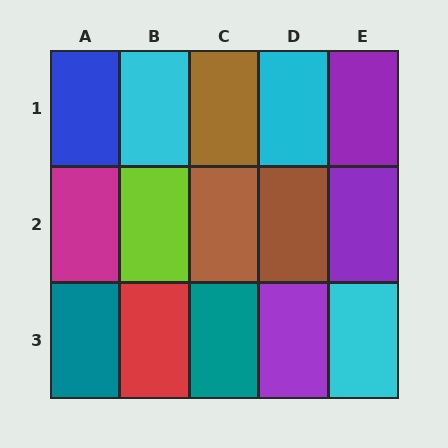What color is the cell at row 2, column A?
Magenta.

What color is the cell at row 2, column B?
Lime.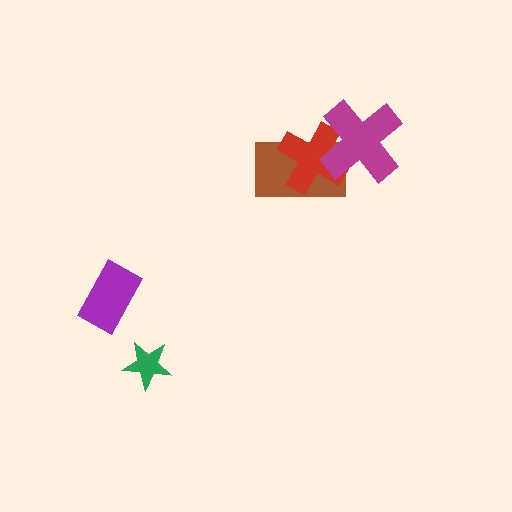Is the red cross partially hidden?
Yes, it is partially covered by another shape.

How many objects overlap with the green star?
0 objects overlap with the green star.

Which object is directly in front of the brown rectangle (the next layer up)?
The red cross is directly in front of the brown rectangle.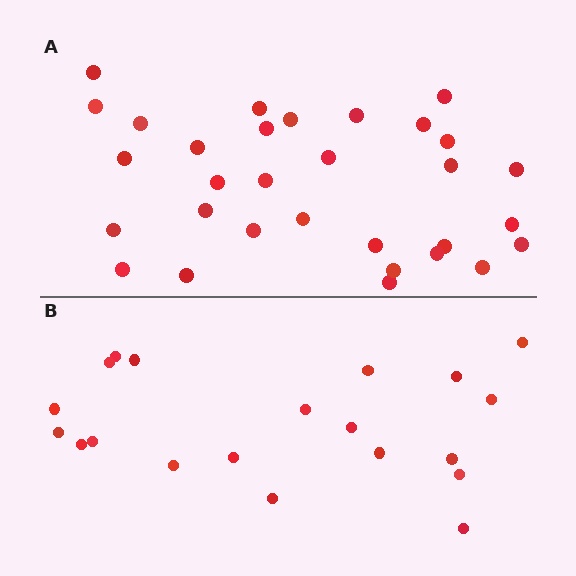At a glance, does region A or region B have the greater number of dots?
Region A (the top region) has more dots.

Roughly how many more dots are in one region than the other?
Region A has roughly 12 or so more dots than region B.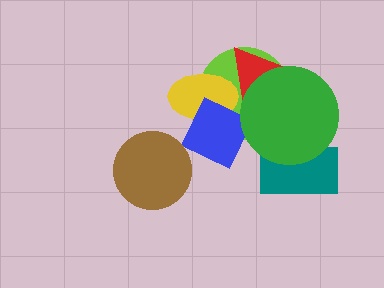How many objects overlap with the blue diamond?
3 objects overlap with the blue diamond.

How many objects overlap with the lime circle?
4 objects overlap with the lime circle.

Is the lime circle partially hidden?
Yes, it is partially covered by another shape.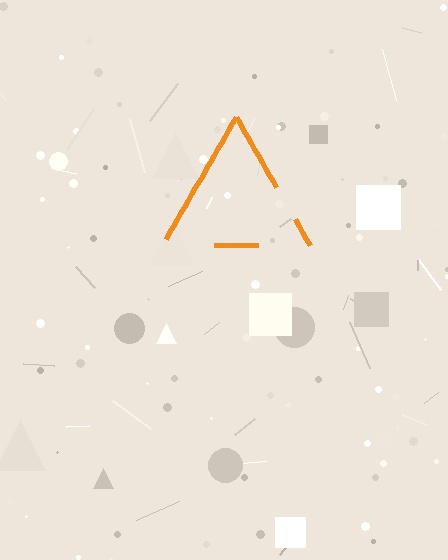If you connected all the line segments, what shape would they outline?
They would outline a triangle.